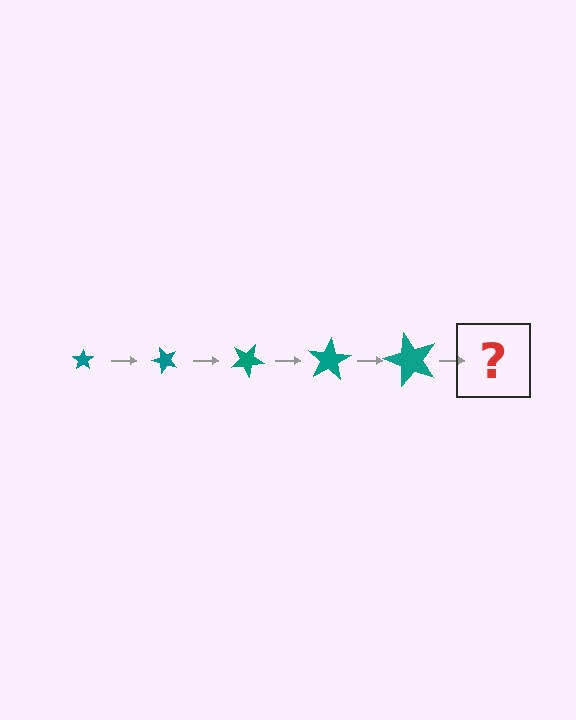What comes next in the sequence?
The next element should be a star, larger than the previous one and rotated 250 degrees from the start.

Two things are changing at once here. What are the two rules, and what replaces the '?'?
The two rules are that the star grows larger each step and it rotates 50 degrees each step. The '?' should be a star, larger than the previous one and rotated 250 degrees from the start.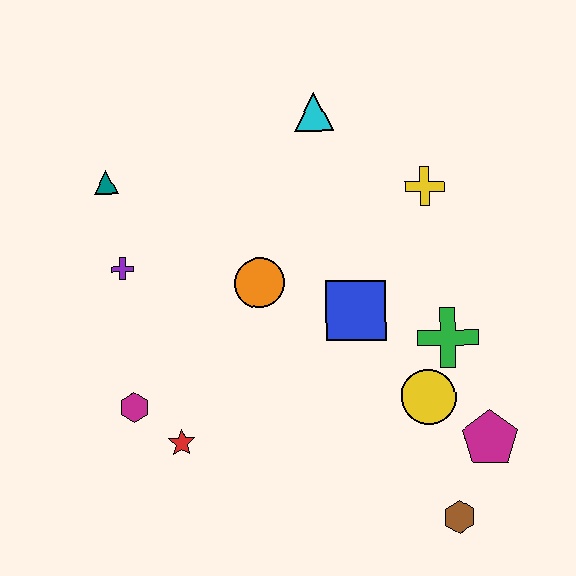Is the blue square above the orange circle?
No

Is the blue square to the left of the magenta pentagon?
Yes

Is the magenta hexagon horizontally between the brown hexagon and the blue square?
No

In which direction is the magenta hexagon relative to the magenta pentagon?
The magenta hexagon is to the left of the magenta pentagon.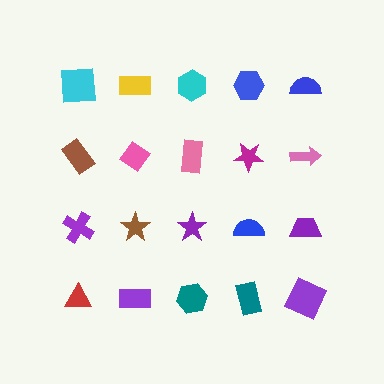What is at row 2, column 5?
A pink arrow.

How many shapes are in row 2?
5 shapes.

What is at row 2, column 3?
A pink rectangle.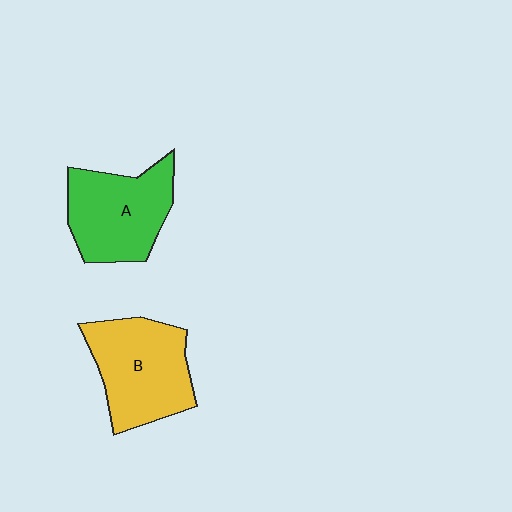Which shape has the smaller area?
Shape A (green).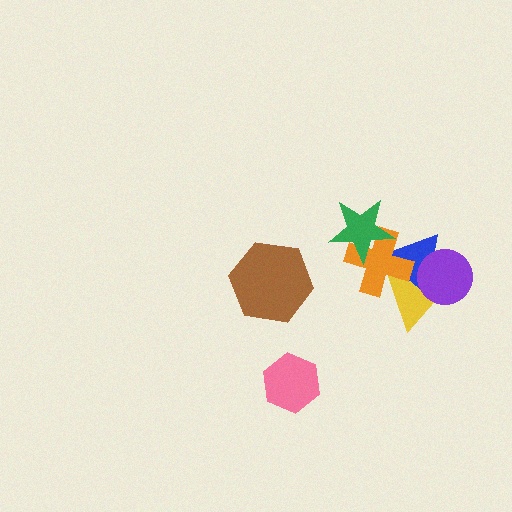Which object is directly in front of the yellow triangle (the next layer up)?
The blue triangle is directly in front of the yellow triangle.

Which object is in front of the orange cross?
The green star is in front of the orange cross.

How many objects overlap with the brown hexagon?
0 objects overlap with the brown hexagon.